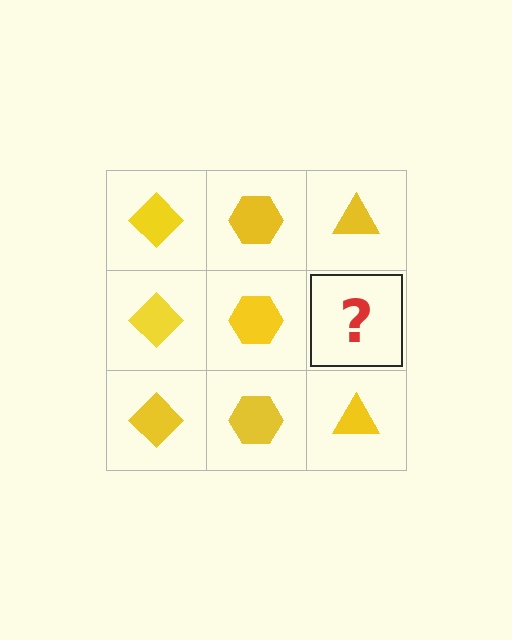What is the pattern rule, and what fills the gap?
The rule is that each column has a consistent shape. The gap should be filled with a yellow triangle.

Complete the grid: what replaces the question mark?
The question mark should be replaced with a yellow triangle.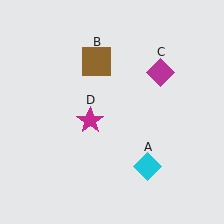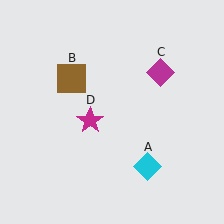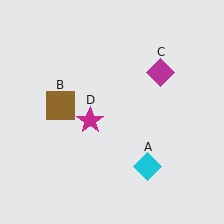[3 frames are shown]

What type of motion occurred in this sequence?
The brown square (object B) rotated counterclockwise around the center of the scene.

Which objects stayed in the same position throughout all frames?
Cyan diamond (object A) and magenta diamond (object C) and magenta star (object D) remained stationary.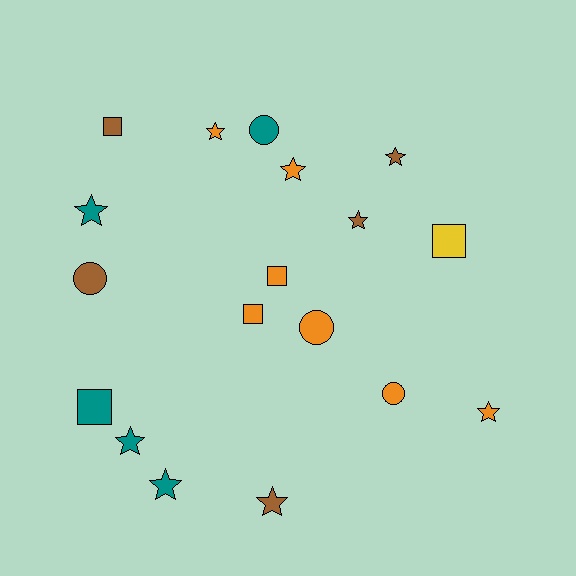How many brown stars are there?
There are 3 brown stars.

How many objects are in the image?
There are 18 objects.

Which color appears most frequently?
Orange, with 7 objects.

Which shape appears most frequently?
Star, with 9 objects.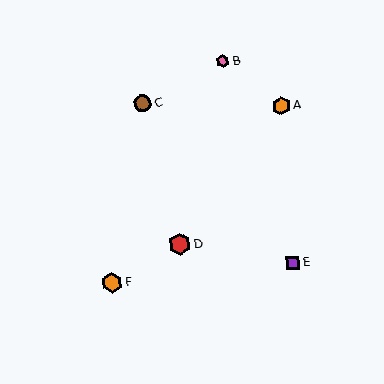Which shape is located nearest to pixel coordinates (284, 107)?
The orange hexagon (labeled A) at (281, 106) is nearest to that location.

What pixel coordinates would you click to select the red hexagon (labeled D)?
Click at (180, 244) to select the red hexagon D.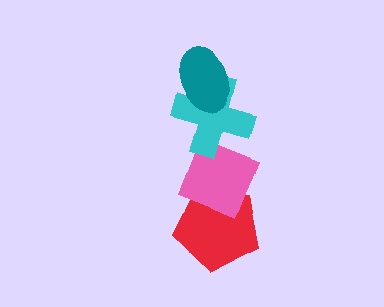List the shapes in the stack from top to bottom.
From top to bottom: the teal ellipse, the cyan cross, the pink diamond, the red pentagon.